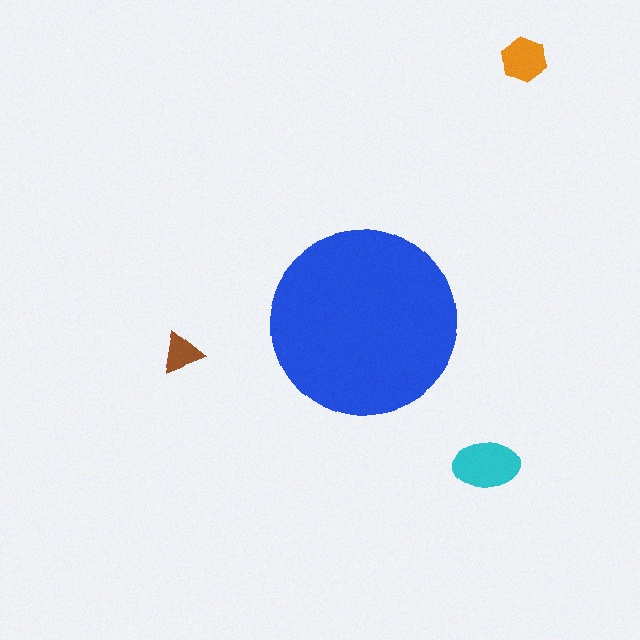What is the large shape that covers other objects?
A blue circle.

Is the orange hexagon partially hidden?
No, the orange hexagon is fully visible.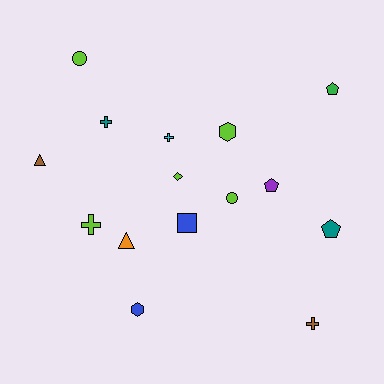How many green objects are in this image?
There is 1 green object.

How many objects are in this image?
There are 15 objects.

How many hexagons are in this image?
There are 2 hexagons.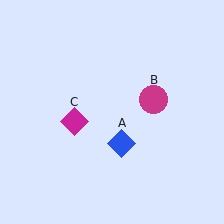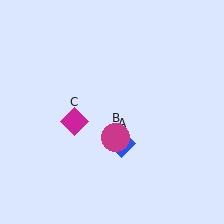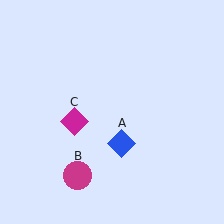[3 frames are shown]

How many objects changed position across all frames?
1 object changed position: magenta circle (object B).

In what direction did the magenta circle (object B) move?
The magenta circle (object B) moved down and to the left.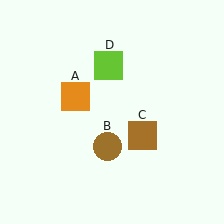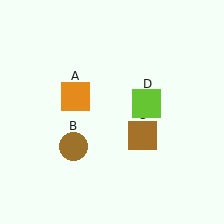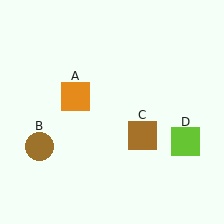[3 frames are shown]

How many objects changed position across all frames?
2 objects changed position: brown circle (object B), lime square (object D).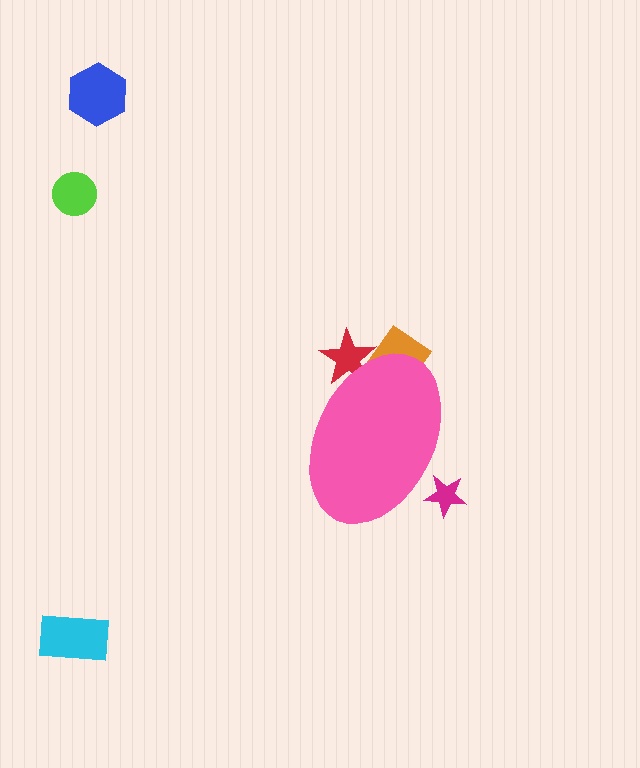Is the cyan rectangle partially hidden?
No, the cyan rectangle is fully visible.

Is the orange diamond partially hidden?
Yes, the orange diamond is partially hidden behind the pink ellipse.